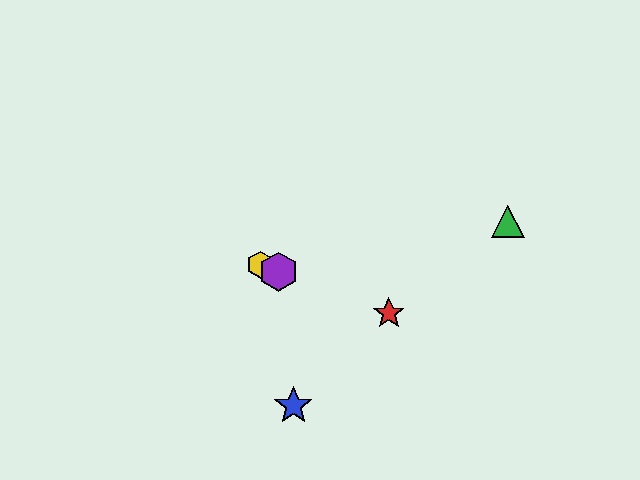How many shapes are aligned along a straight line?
3 shapes (the red star, the yellow hexagon, the purple hexagon) are aligned along a straight line.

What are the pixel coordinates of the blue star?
The blue star is at (293, 406).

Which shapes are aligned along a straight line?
The red star, the yellow hexagon, the purple hexagon are aligned along a straight line.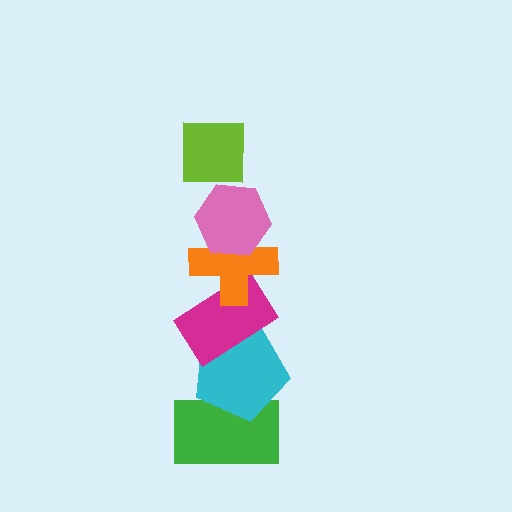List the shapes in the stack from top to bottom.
From top to bottom: the lime square, the pink hexagon, the orange cross, the magenta rectangle, the cyan pentagon, the green rectangle.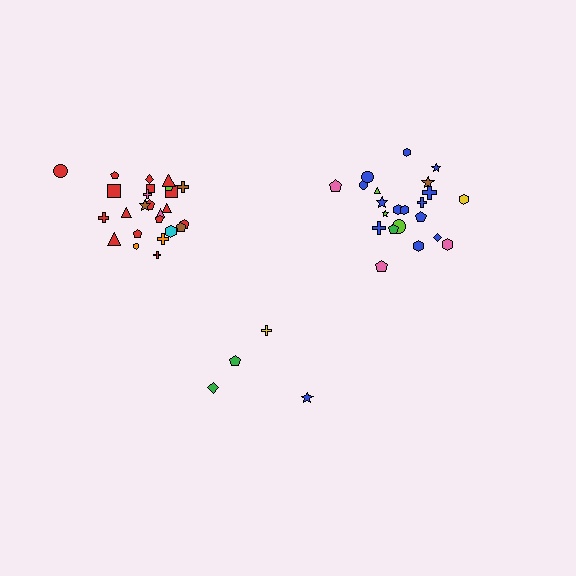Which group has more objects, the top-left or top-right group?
The top-left group.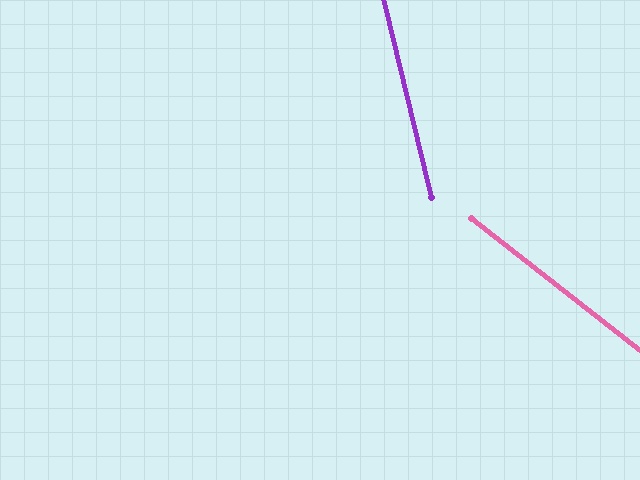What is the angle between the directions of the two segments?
Approximately 38 degrees.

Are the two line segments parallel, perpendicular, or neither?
Neither parallel nor perpendicular — they differ by about 38°.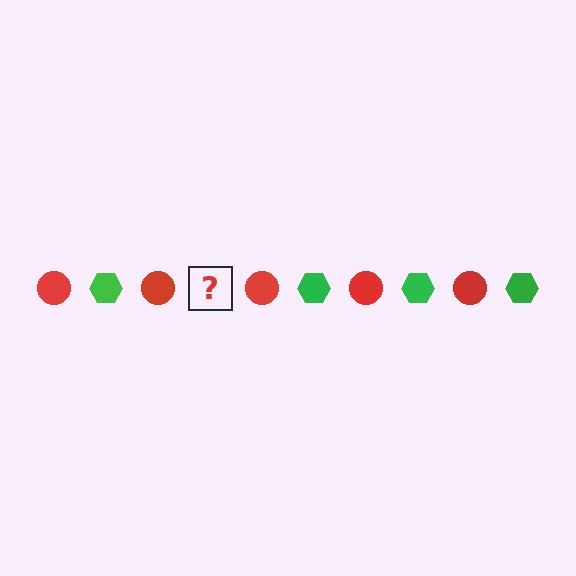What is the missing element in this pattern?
The missing element is a green hexagon.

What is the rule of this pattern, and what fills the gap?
The rule is that the pattern alternates between red circle and green hexagon. The gap should be filled with a green hexagon.